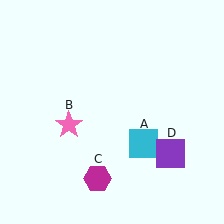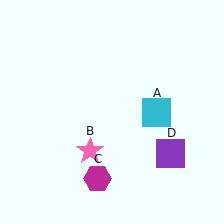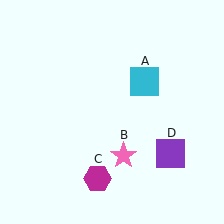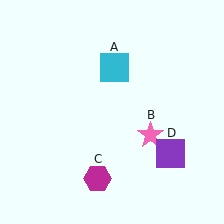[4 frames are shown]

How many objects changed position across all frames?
2 objects changed position: cyan square (object A), pink star (object B).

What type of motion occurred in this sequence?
The cyan square (object A), pink star (object B) rotated counterclockwise around the center of the scene.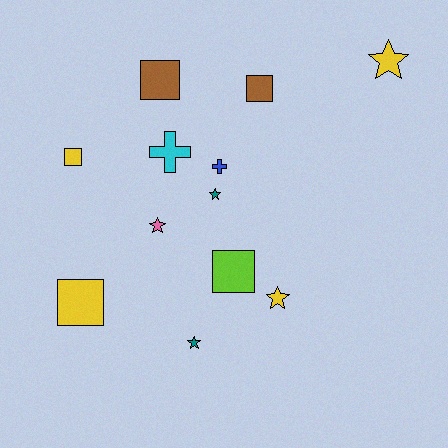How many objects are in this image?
There are 12 objects.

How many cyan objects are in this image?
There is 1 cyan object.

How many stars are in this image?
There are 5 stars.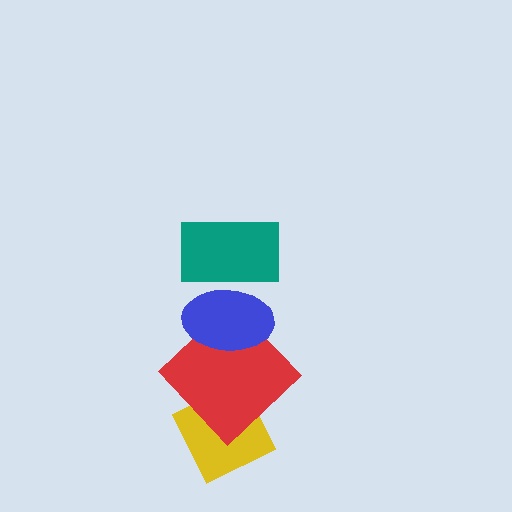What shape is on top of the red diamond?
The blue ellipse is on top of the red diamond.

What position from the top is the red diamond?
The red diamond is 3rd from the top.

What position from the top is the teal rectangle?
The teal rectangle is 1st from the top.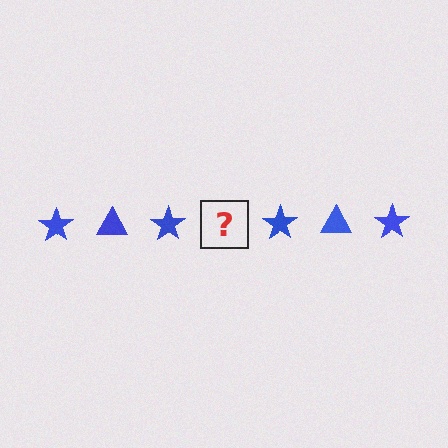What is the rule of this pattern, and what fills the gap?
The rule is that the pattern cycles through star, triangle shapes in blue. The gap should be filled with a blue triangle.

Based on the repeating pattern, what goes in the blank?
The blank should be a blue triangle.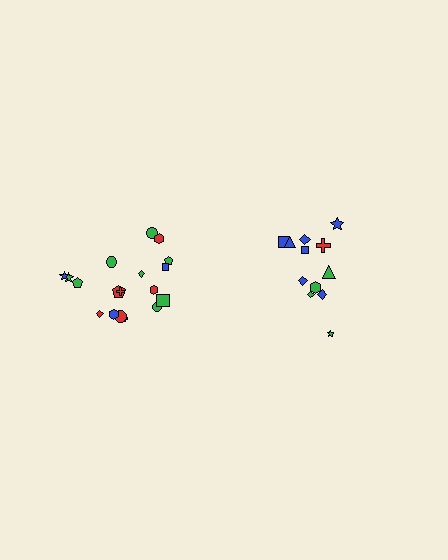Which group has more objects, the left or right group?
The left group.